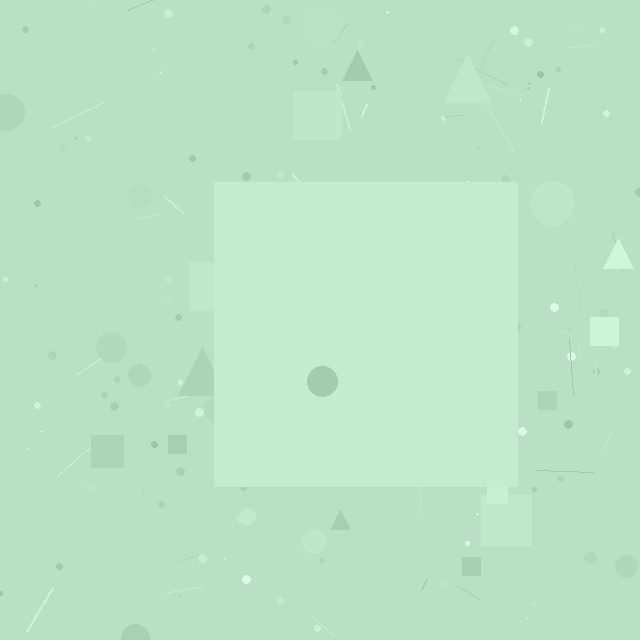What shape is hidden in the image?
A square is hidden in the image.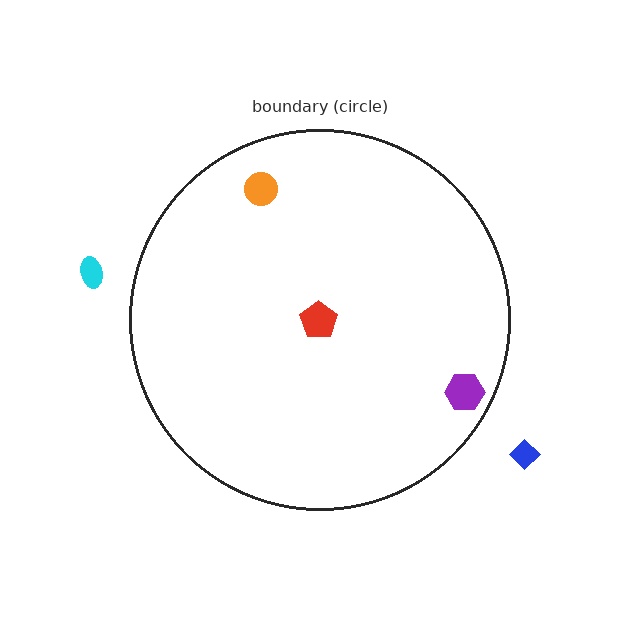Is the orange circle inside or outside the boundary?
Inside.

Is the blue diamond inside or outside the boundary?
Outside.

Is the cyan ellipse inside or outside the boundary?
Outside.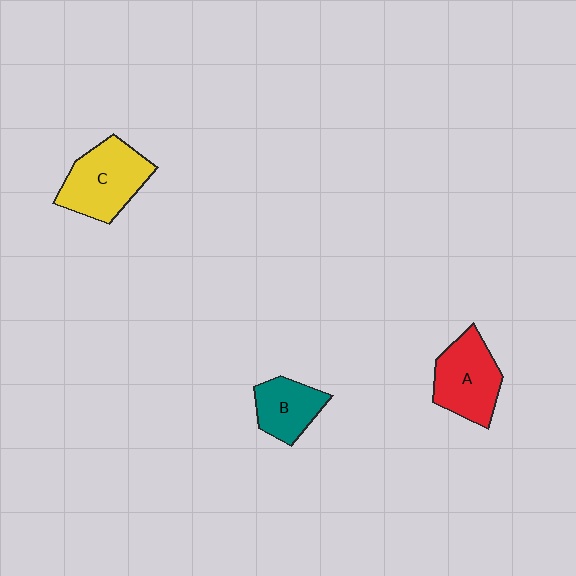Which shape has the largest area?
Shape C (yellow).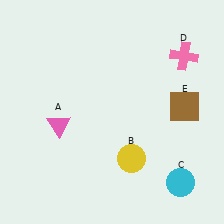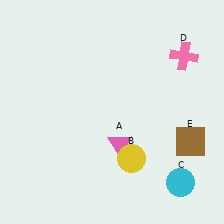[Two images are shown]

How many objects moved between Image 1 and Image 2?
2 objects moved between the two images.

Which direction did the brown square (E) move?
The brown square (E) moved down.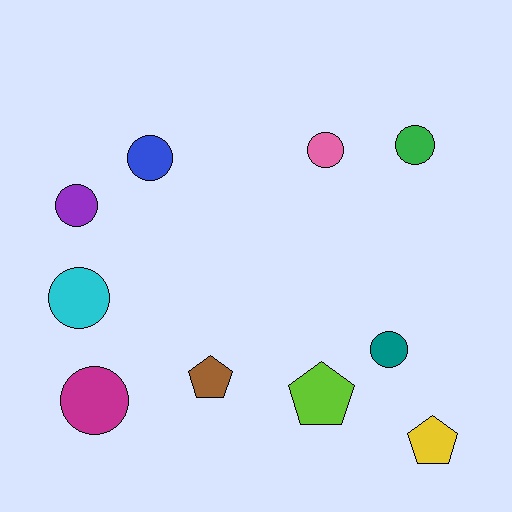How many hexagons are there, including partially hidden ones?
There are no hexagons.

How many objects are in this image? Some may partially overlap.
There are 10 objects.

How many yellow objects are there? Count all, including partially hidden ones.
There is 1 yellow object.